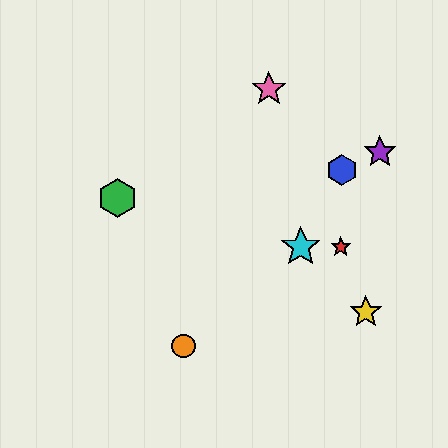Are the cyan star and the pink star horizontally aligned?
No, the cyan star is at y≈247 and the pink star is at y≈89.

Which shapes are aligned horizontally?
The red star, the cyan star are aligned horizontally.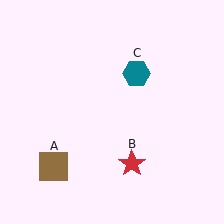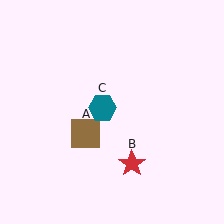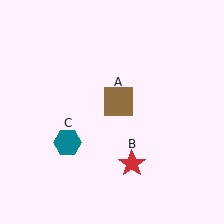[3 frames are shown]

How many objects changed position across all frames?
2 objects changed position: brown square (object A), teal hexagon (object C).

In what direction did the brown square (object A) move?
The brown square (object A) moved up and to the right.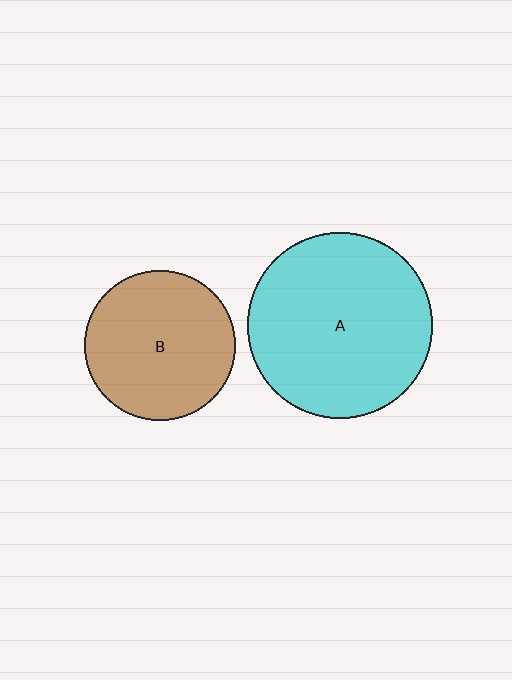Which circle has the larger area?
Circle A (cyan).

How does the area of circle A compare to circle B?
Approximately 1.5 times.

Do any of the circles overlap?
No, none of the circles overlap.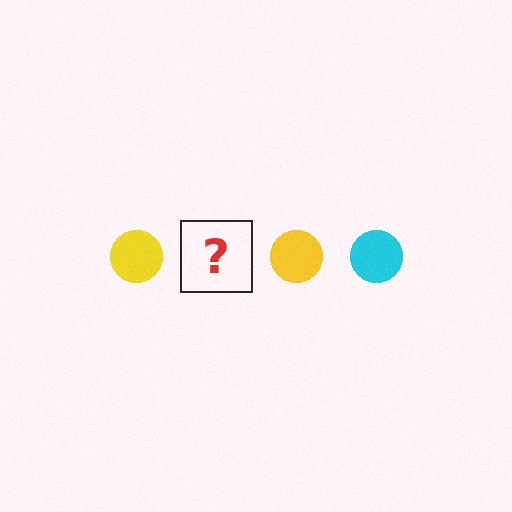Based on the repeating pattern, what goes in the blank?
The blank should be a cyan circle.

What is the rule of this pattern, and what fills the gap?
The rule is that the pattern cycles through yellow, cyan circles. The gap should be filled with a cyan circle.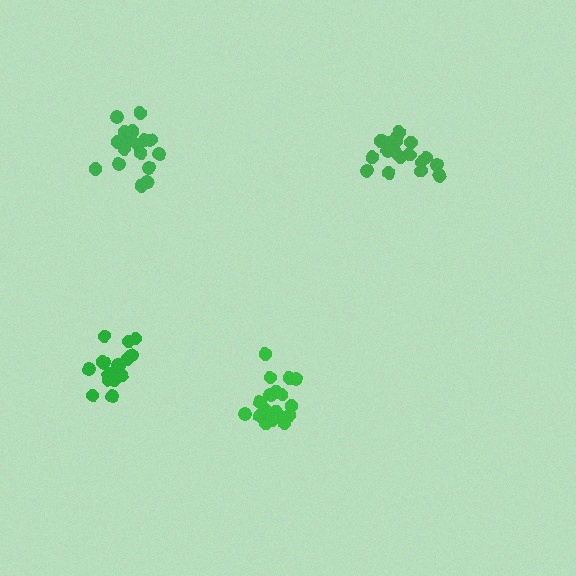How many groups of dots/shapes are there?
There are 4 groups.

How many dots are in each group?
Group 1: 19 dots, Group 2: 20 dots, Group 3: 18 dots, Group 4: 20 dots (77 total).